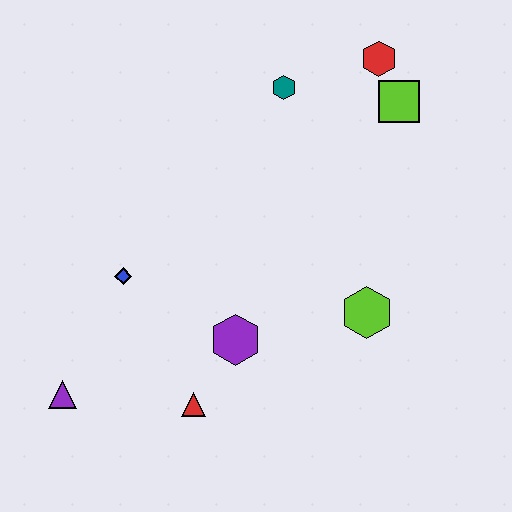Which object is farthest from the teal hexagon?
The purple triangle is farthest from the teal hexagon.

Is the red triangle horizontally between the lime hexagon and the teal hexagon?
No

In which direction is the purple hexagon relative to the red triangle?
The purple hexagon is above the red triangle.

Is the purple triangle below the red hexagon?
Yes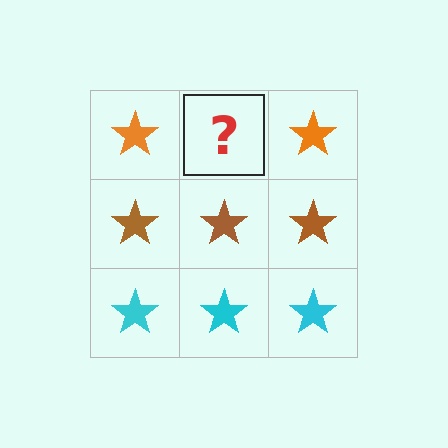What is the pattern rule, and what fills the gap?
The rule is that each row has a consistent color. The gap should be filled with an orange star.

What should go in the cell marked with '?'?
The missing cell should contain an orange star.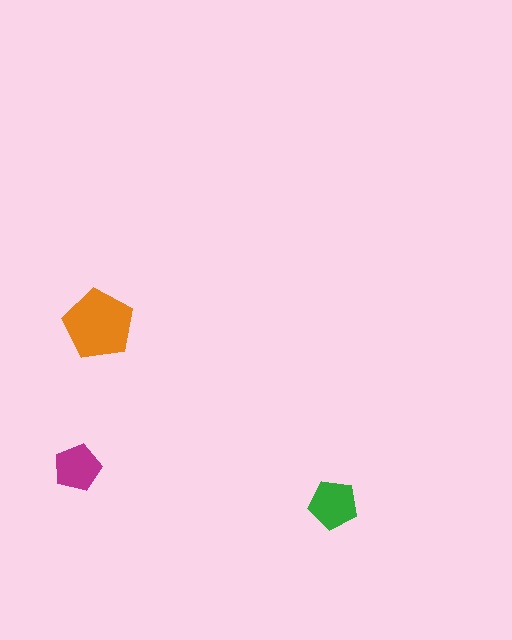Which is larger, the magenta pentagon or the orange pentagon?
The orange one.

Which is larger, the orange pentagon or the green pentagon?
The orange one.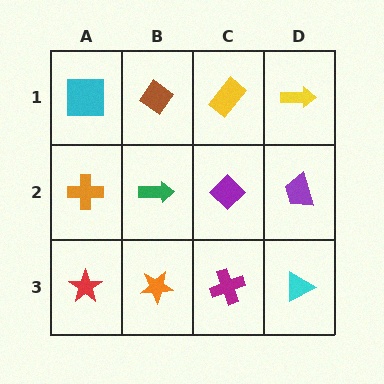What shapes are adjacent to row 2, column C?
A yellow rectangle (row 1, column C), a magenta cross (row 3, column C), a green arrow (row 2, column B), a purple trapezoid (row 2, column D).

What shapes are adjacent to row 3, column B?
A green arrow (row 2, column B), a red star (row 3, column A), a magenta cross (row 3, column C).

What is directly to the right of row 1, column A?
A brown diamond.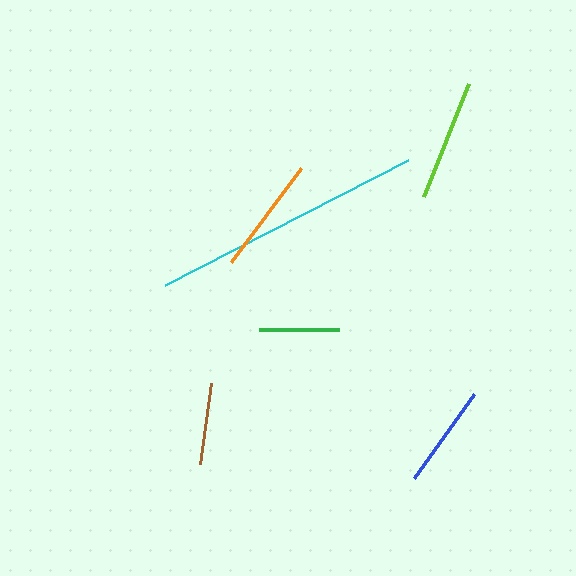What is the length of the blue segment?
The blue segment is approximately 104 pixels long.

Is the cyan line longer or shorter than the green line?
The cyan line is longer than the green line.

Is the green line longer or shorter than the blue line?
The blue line is longer than the green line.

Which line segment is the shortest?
The green line is the shortest at approximately 80 pixels.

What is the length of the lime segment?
The lime segment is approximately 122 pixels long.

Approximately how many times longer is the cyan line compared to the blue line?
The cyan line is approximately 2.6 times the length of the blue line.